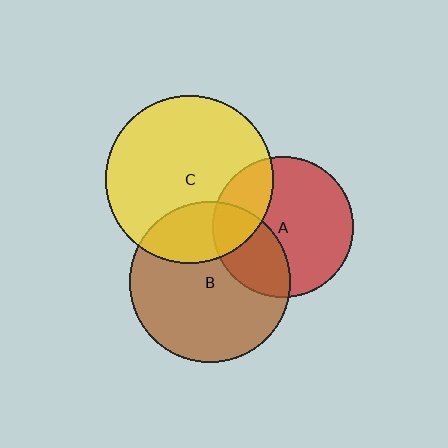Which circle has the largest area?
Circle C (yellow).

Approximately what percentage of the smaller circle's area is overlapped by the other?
Approximately 25%.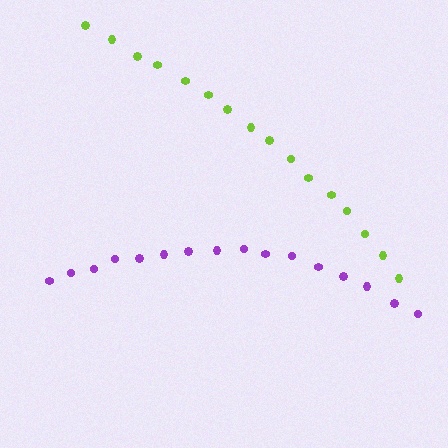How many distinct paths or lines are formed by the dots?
There are 2 distinct paths.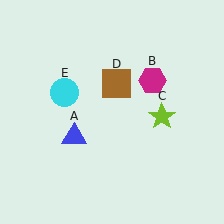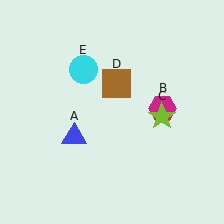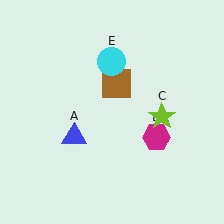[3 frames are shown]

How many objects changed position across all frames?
2 objects changed position: magenta hexagon (object B), cyan circle (object E).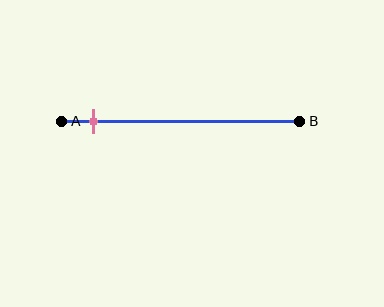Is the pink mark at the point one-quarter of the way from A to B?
No, the mark is at about 15% from A, not at the 25% one-quarter point.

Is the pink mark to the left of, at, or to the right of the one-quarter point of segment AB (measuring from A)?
The pink mark is to the left of the one-quarter point of segment AB.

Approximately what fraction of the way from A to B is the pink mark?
The pink mark is approximately 15% of the way from A to B.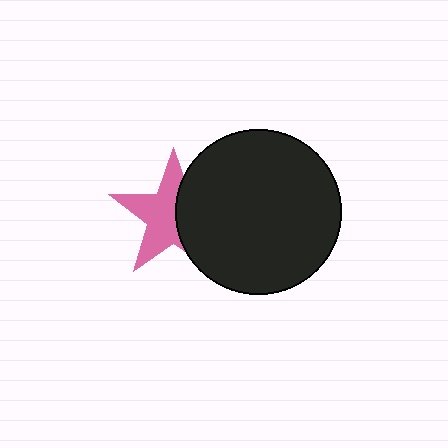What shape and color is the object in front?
The object in front is a black circle.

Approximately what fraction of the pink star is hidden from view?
Roughly 42% of the pink star is hidden behind the black circle.